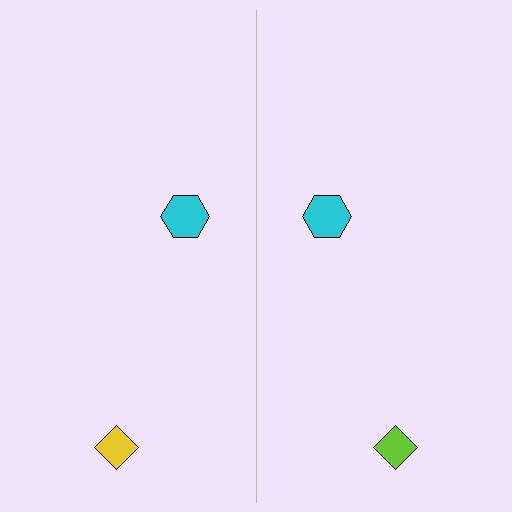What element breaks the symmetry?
The lime diamond on the right side breaks the symmetry — its mirror counterpart is yellow.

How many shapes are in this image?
There are 4 shapes in this image.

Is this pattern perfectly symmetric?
No, the pattern is not perfectly symmetric. The lime diamond on the right side breaks the symmetry — its mirror counterpart is yellow.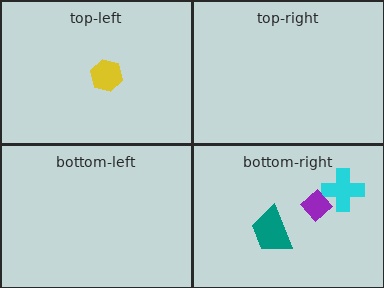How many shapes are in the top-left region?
1.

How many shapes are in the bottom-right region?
3.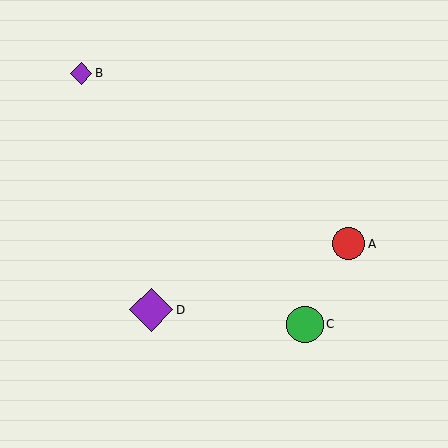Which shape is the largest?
The purple diamond (labeled D) is the largest.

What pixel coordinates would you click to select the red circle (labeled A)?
Click at (348, 244) to select the red circle A.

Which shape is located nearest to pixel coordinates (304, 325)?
The green circle (labeled C) at (305, 324) is nearest to that location.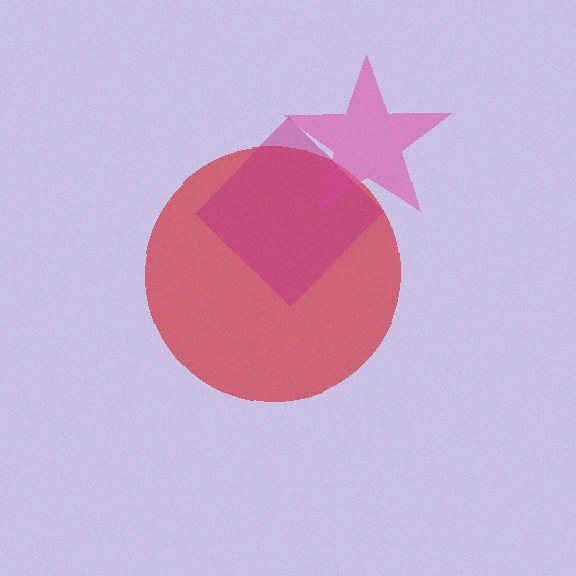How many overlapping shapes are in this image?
There are 3 overlapping shapes in the image.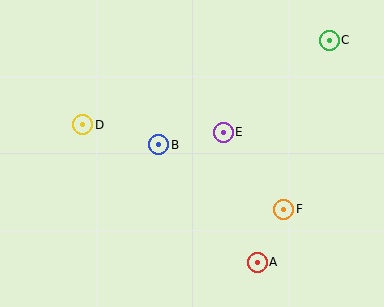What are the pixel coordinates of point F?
Point F is at (284, 209).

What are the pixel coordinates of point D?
Point D is at (83, 125).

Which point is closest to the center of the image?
Point B at (159, 145) is closest to the center.